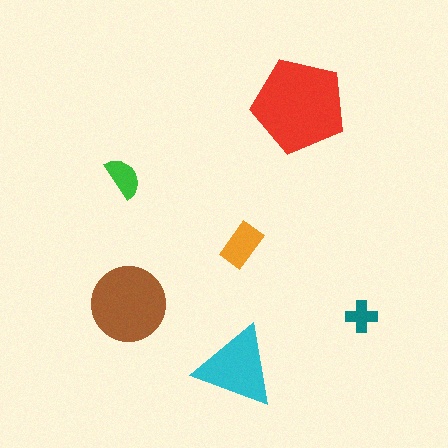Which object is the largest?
The red pentagon.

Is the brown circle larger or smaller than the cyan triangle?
Larger.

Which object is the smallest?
The teal cross.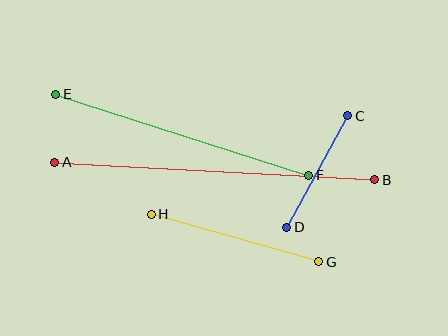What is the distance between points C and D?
The distance is approximately 127 pixels.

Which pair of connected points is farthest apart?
Points A and B are farthest apart.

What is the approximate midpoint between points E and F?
The midpoint is at approximately (182, 135) pixels.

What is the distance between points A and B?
The distance is approximately 321 pixels.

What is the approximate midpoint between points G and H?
The midpoint is at approximately (235, 238) pixels.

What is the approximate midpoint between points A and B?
The midpoint is at approximately (215, 171) pixels.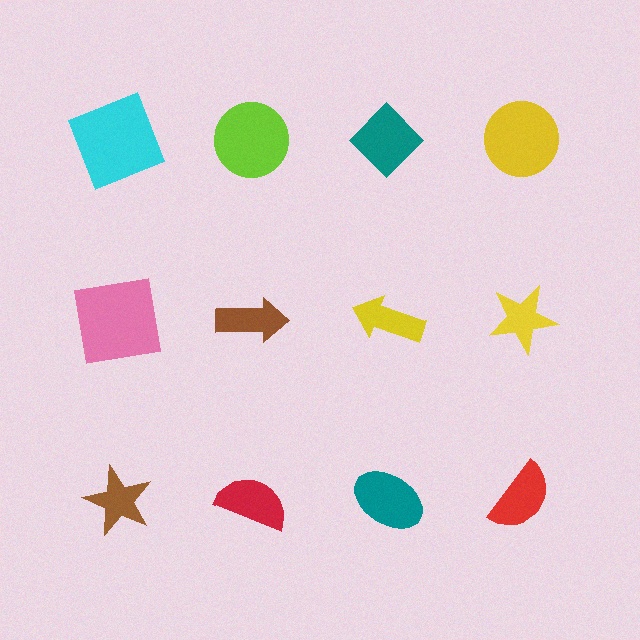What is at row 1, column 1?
A cyan square.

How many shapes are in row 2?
4 shapes.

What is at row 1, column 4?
A yellow circle.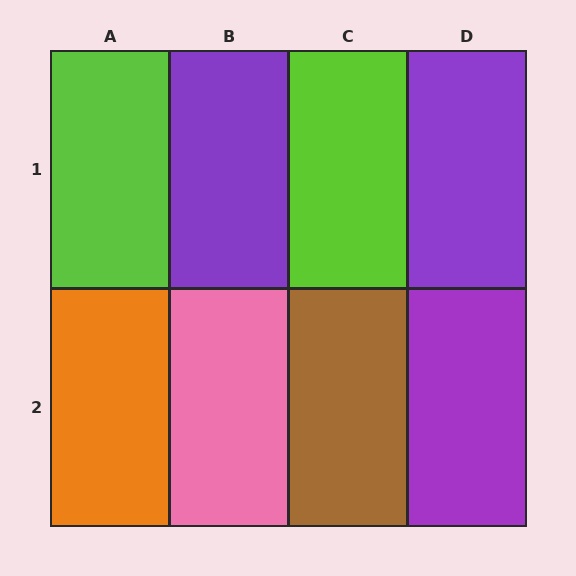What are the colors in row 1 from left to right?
Lime, purple, lime, purple.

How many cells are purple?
3 cells are purple.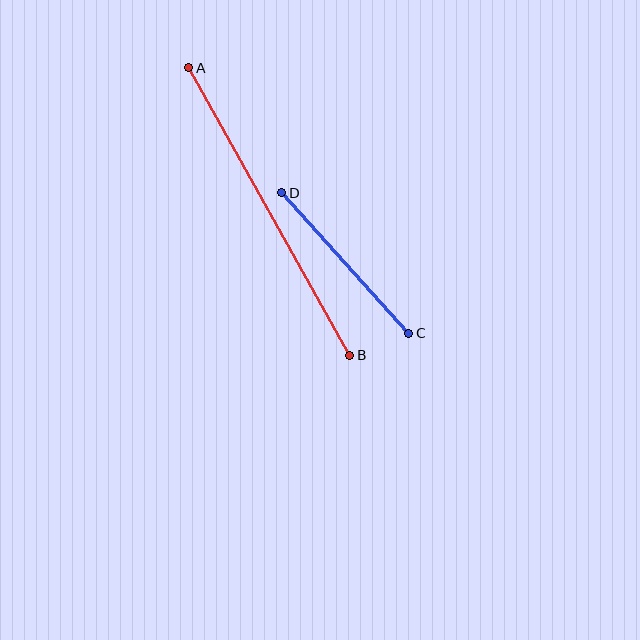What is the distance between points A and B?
The distance is approximately 329 pixels.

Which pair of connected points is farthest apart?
Points A and B are farthest apart.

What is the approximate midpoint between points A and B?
The midpoint is at approximately (269, 211) pixels.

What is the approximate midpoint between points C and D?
The midpoint is at approximately (345, 263) pixels.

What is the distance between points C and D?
The distance is approximately 190 pixels.